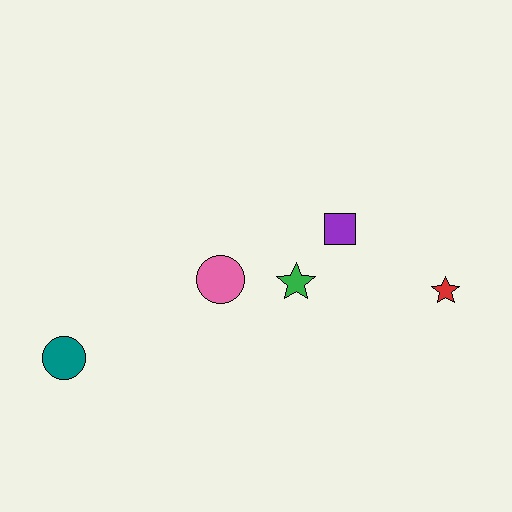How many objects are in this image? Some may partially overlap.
There are 5 objects.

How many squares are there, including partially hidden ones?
There is 1 square.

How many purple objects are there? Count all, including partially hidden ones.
There is 1 purple object.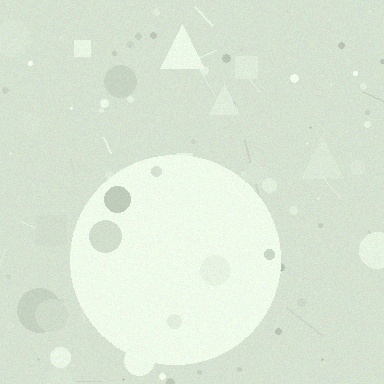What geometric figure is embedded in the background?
A circle is embedded in the background.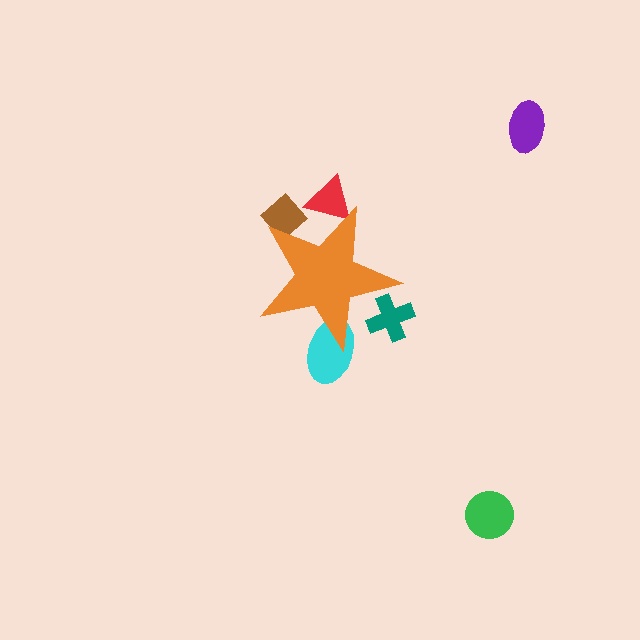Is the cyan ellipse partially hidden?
Yes, the cyan ellipse is partially hidden behind the orange star.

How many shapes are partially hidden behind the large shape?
4 shapes are partially hidden.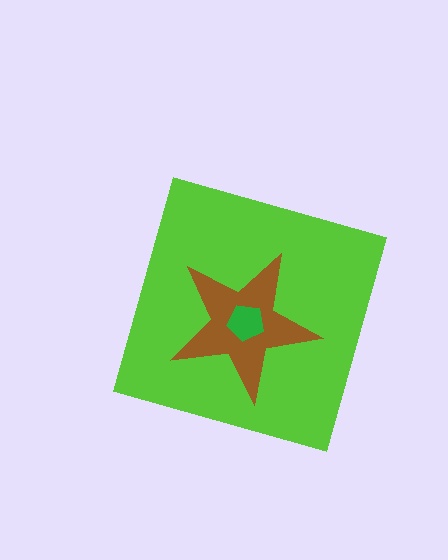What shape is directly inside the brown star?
The green pentagon.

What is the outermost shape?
The lime diamond.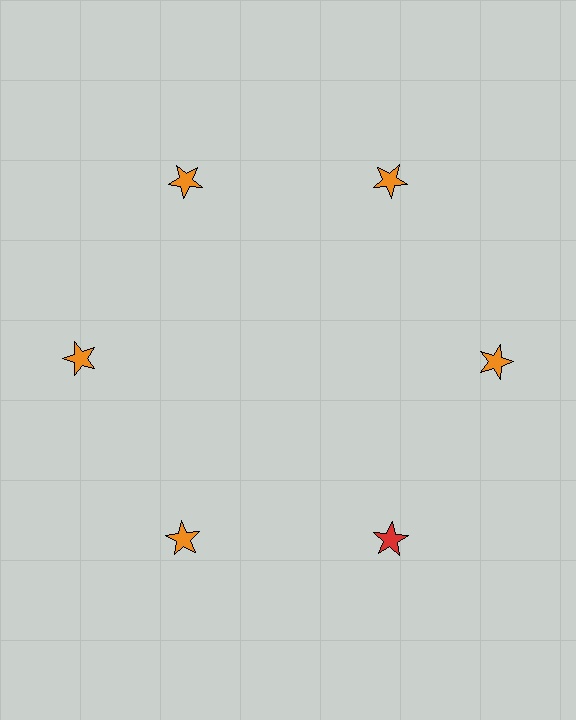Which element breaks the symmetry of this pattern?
The red star at roughly the 5 o'clock position breaks the symmetry. All other shapes are orange stars.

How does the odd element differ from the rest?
It has a different color: red instead of orange.